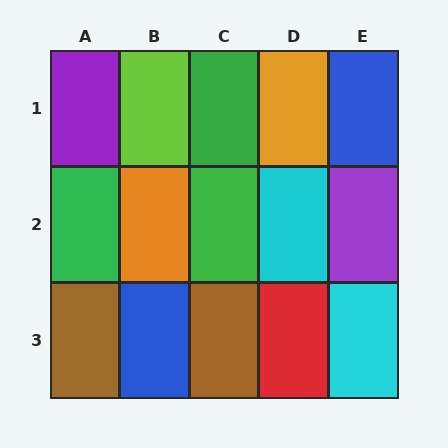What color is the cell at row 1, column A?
Purple.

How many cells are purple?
2 cells are purple.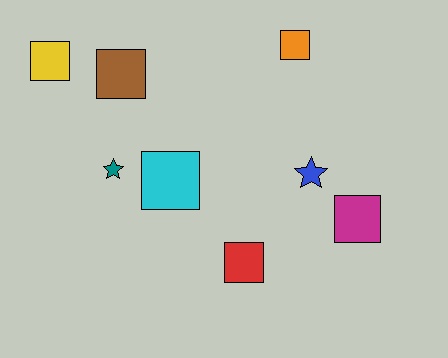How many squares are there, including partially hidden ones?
There are 6 squares.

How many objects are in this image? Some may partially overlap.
There are 8 objects.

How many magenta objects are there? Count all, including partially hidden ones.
There is 1 magenta object.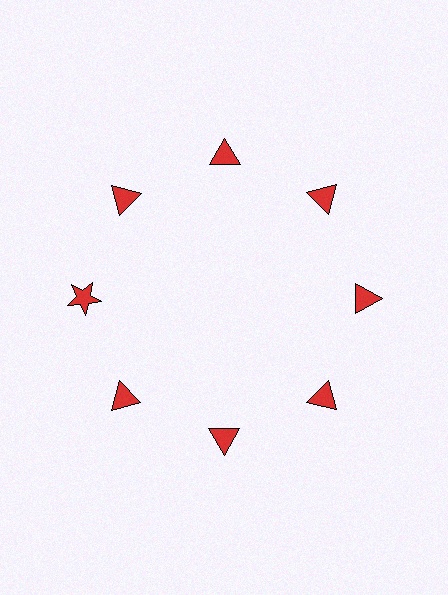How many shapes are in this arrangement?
There are 8 shapes arranged in a ring pattern.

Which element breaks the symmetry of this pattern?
The red star at roughly the 9 o'clock position breaks the symmetry. All other shapes are red triangles.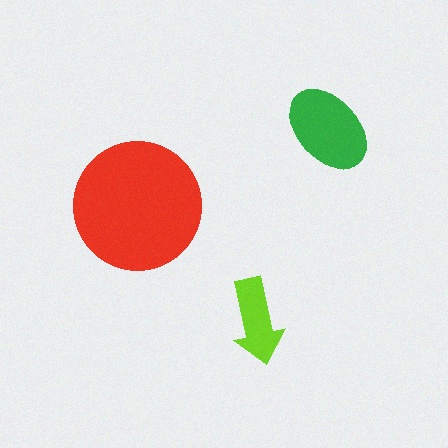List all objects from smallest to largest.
The lime arrow, the green ellipse, the red circle.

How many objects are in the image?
There are 3 objects in the image.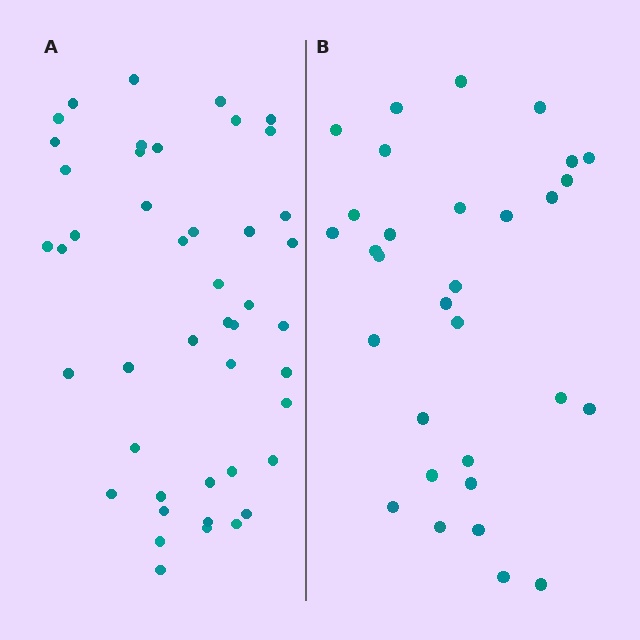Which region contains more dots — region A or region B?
Region A (the left region) has more dots.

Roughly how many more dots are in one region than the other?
Region A has approximately 15 more dots than region B.